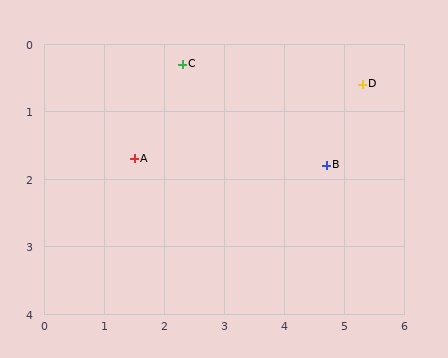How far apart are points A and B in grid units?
Points A and B are about 3.2 grid units apart.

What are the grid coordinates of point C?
Point C is at approximately (2.3, 0.3).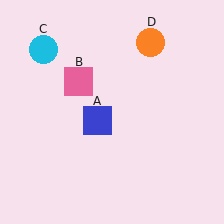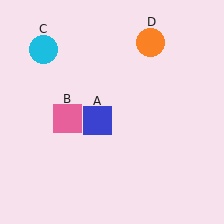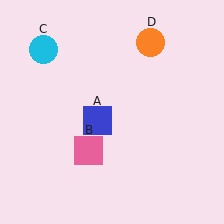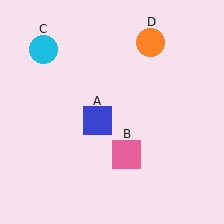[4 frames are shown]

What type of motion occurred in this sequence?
The pink square (object B) rotated counterclockwise around the center of the scene.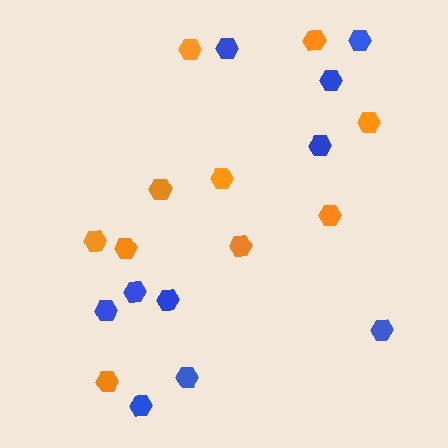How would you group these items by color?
There are 2 groups: one group of blue hexagons (10) and one group of orange hexagons (10).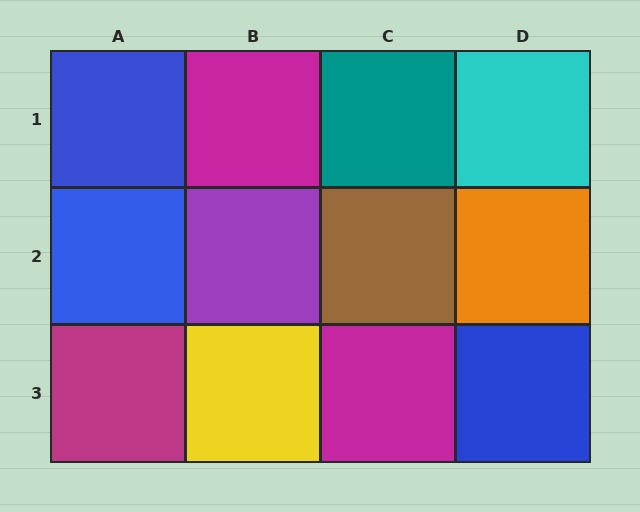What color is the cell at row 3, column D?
Blue.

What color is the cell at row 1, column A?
Blue.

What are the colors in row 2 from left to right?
Blue, purple, brown, orange.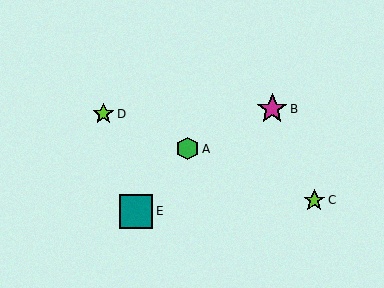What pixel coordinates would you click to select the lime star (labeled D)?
Click at (103, 114) to select the lime star D.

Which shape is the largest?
The teal square (labeled E) is the largest.